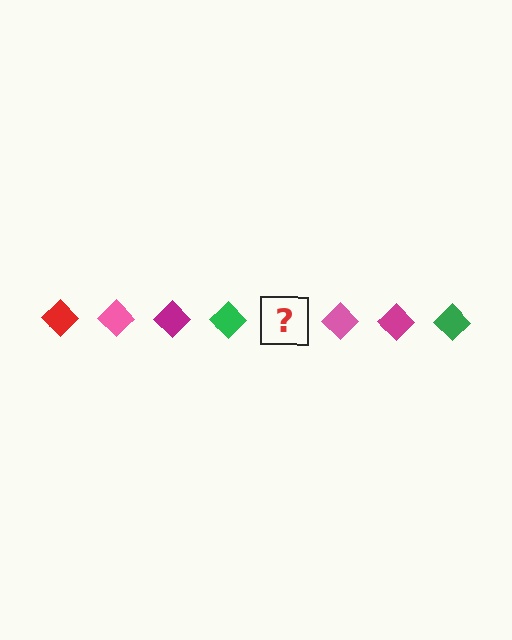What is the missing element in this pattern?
The missing element is a red diamond.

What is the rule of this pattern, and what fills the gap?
The rule is that the pattern cycles through red, pink, magenta, green diamonds. The gap should be filled with a red diamond.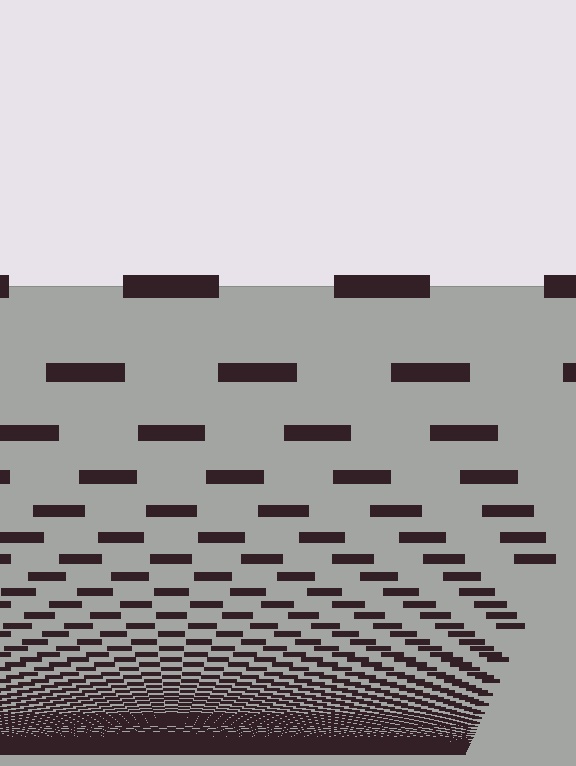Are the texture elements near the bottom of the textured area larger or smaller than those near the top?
Smaller. The gradient is inverted — elements near the bottom are smaller and denser.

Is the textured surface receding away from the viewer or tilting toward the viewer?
The surface appears to tilt toward the viewer. Texture elements get larger and sparser toward the top.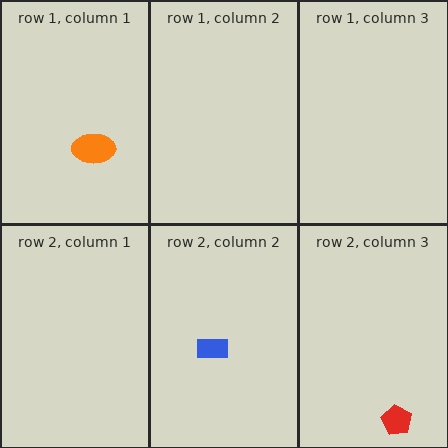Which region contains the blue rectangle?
The row 2, column 2 region.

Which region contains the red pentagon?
The row 2, column 3 region.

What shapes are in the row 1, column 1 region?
The orange ellipse.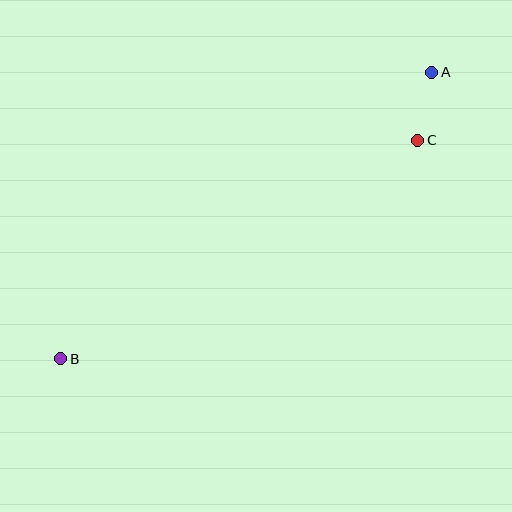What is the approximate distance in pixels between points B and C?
The distance between B and C is approximately 418 pixels.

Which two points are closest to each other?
Points A and C are closest to each other.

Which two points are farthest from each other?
Points A and B are farthest from each other.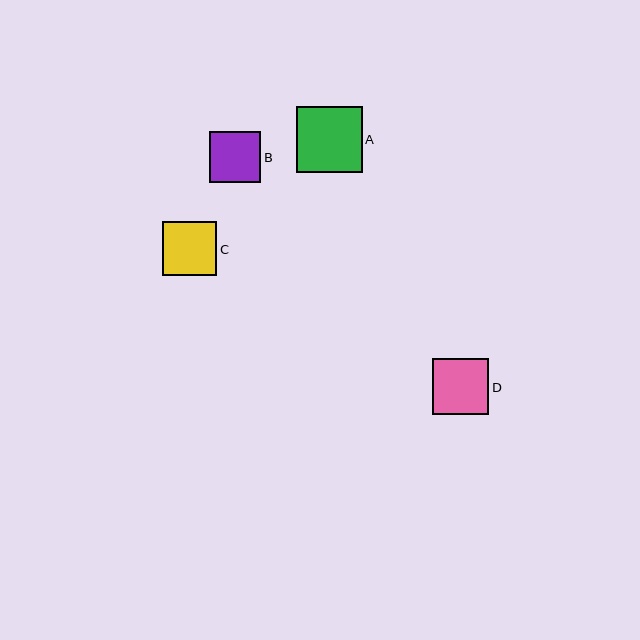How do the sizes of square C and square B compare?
Square C and square B are approximately the same size.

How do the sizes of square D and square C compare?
Square D and square C are approximately the same size.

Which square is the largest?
Square A is the largest with a size of approximately 66 pixels.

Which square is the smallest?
Square B is the smallest with a size of approximately 51 pixels.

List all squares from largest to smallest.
From largest to smallest: A, D, C, B.